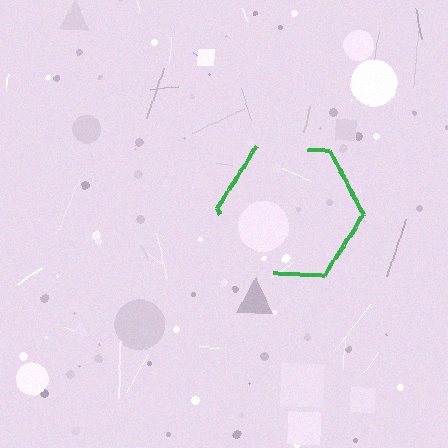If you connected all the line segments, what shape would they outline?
They would outline a hexagon.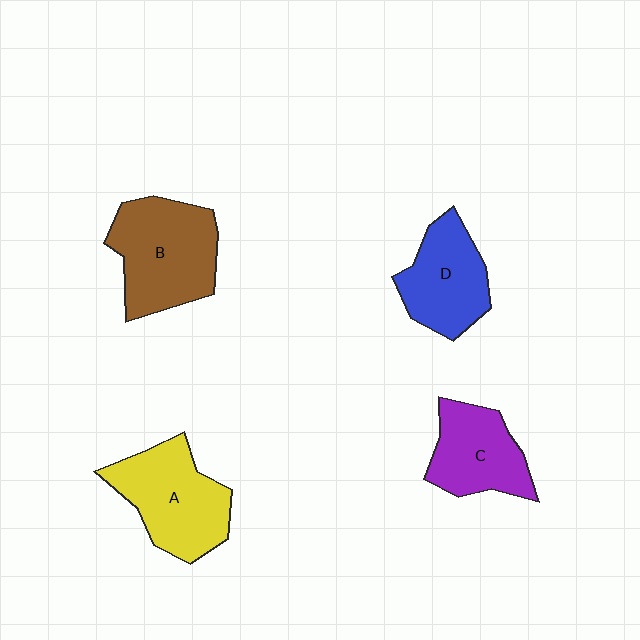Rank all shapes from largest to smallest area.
From largest to smallest: B (brown), A (yellow), D (blue), C (purple).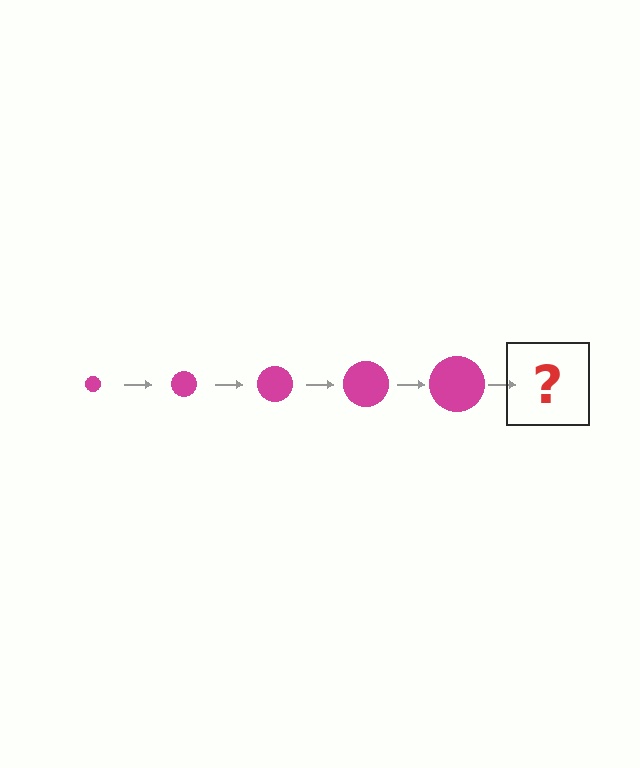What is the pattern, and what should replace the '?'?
The pattern is that the circle gets progressively larger each step. The '?' should be a magenta circle, larger than the previous one.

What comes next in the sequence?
The next element should be a magenta circle, larger than the previous one.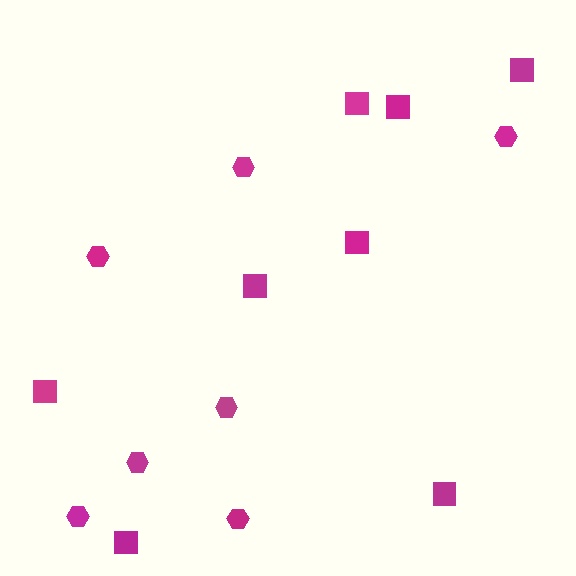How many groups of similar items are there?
There are 2 groups: one group of hexagons (7) and one group of squares (8).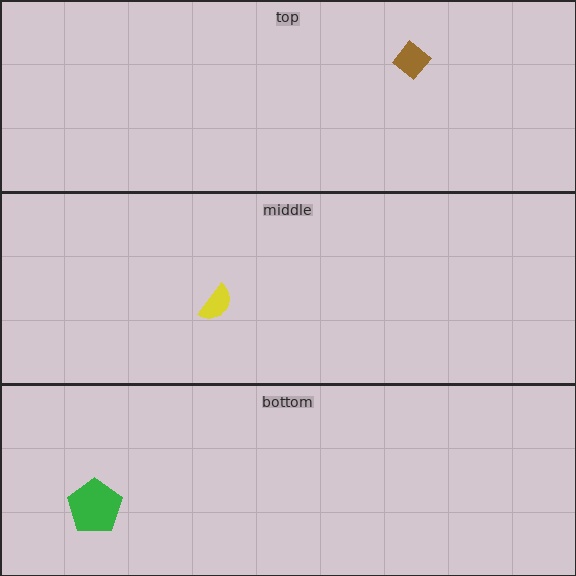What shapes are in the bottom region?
The green pentagon.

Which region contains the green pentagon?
The bottom region.